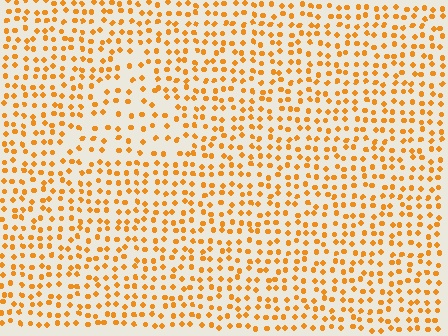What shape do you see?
I see a triangle.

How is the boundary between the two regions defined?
The boundary is defined by a change in element density (approximately 1.7x ratio). All elements are the same color, size, and shape.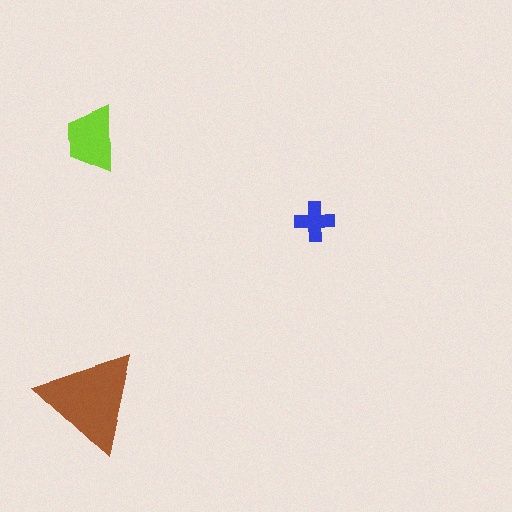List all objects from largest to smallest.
The brown triangle, the lime trapezoid, the blue cross.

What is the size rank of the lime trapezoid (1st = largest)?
2nd.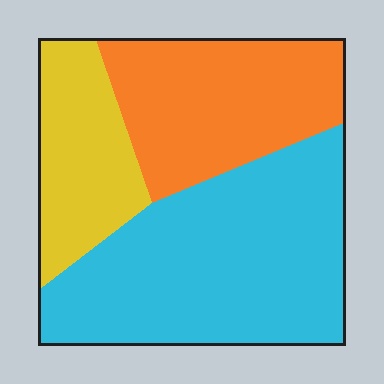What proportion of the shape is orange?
Orange covers about 30% of the shape.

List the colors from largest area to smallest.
From largest to smallest: cyan, orange, yellow.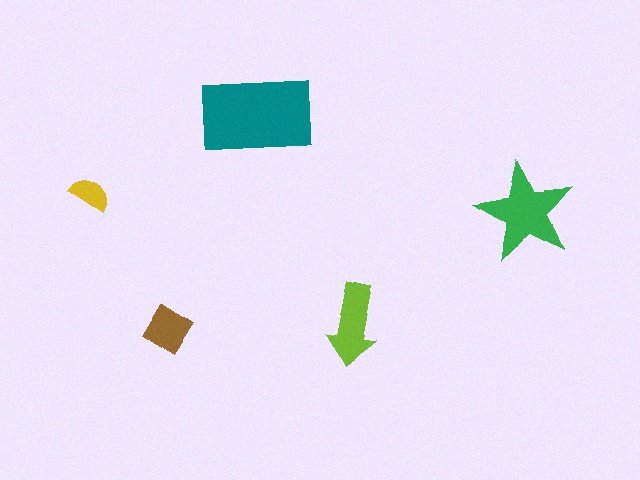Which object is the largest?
The teal rectangle.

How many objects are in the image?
There are 5 objects in the image.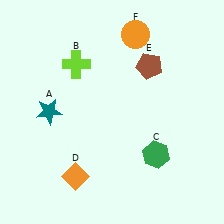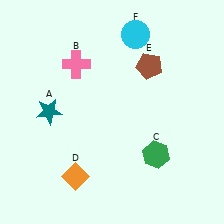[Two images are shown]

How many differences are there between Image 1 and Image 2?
There are 2 differences between the two images.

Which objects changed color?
B changed from lime to pink. F changed from orange to cyan.